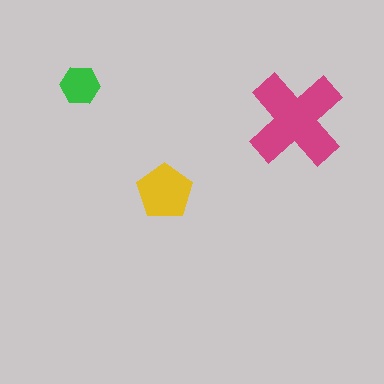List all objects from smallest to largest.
The green hexagon, the yellow pentagon, the magenta cross.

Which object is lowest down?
The yellow pentagon is bottommost.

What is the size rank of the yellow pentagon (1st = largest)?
2nd.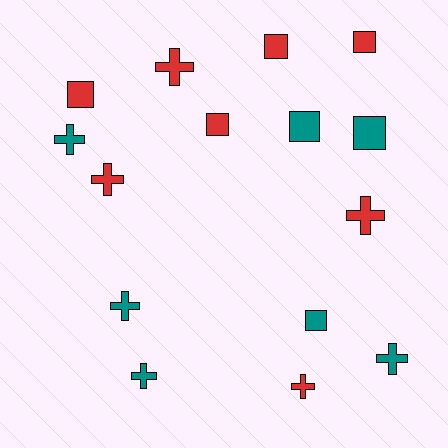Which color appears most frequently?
Red, with 8 objects.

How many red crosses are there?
There are 4 red crosses.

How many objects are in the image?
There are 15 objects.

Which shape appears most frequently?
Cross, with 8 objects.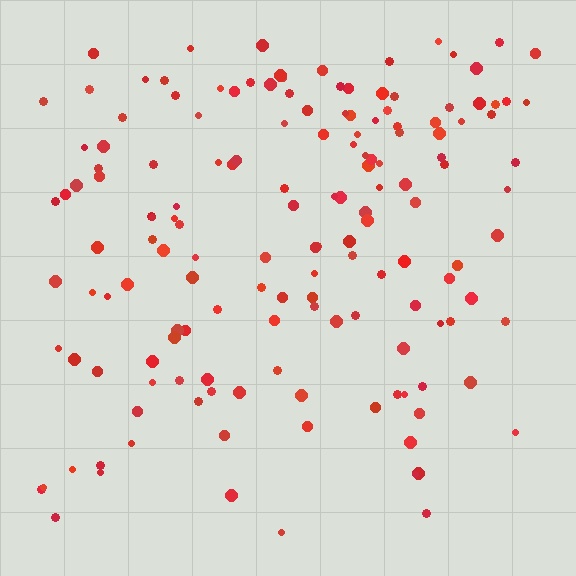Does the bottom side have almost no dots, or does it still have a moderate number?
Still a moderate number, just noticeably fewer than the top.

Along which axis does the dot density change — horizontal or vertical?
Vertical.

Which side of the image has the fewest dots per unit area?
The bottom.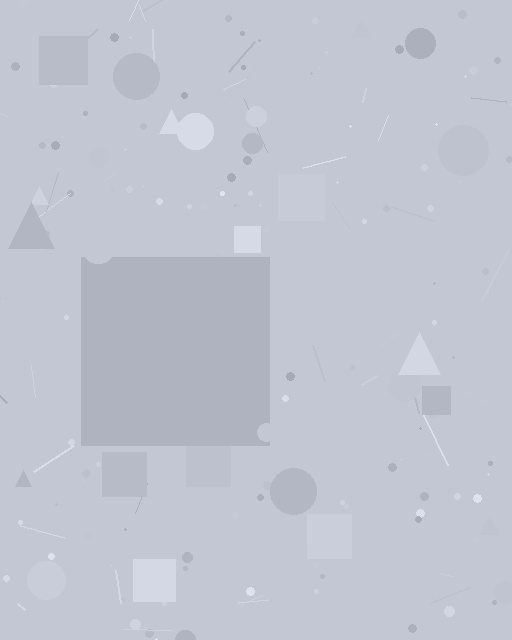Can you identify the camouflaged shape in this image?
The camouflaged shape is a square.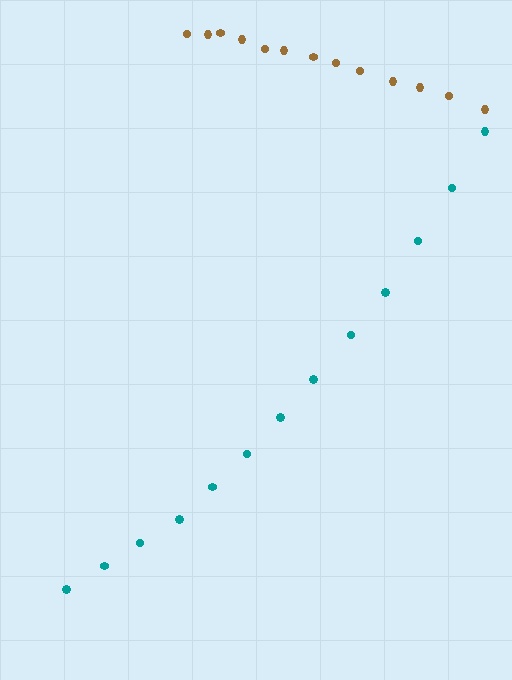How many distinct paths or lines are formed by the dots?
There are 2 distinct paths.